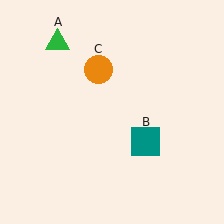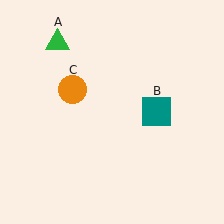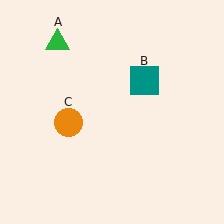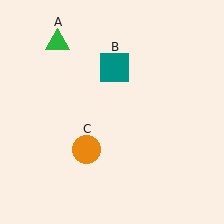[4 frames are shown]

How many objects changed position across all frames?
2 objects changed position: teal square (object B), orange circle (object C).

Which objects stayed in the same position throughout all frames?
Green triangle (object A) remained stationary.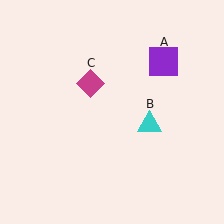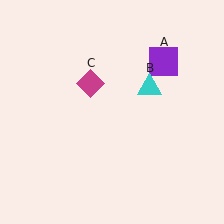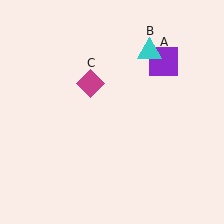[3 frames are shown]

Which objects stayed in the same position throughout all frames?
Purple square (object A) and magenta diamond (object C) remained stationary.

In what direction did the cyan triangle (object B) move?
The cyan triangle (object B) moved up.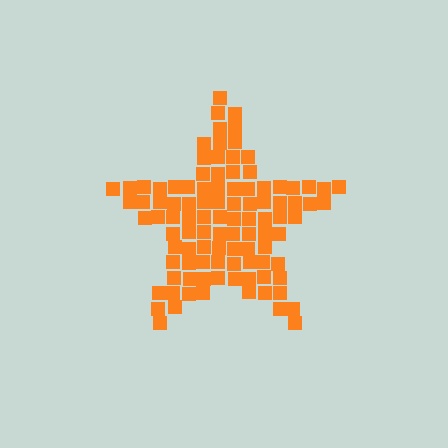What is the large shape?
The large shape is a star.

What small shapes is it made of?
It is made of small squares.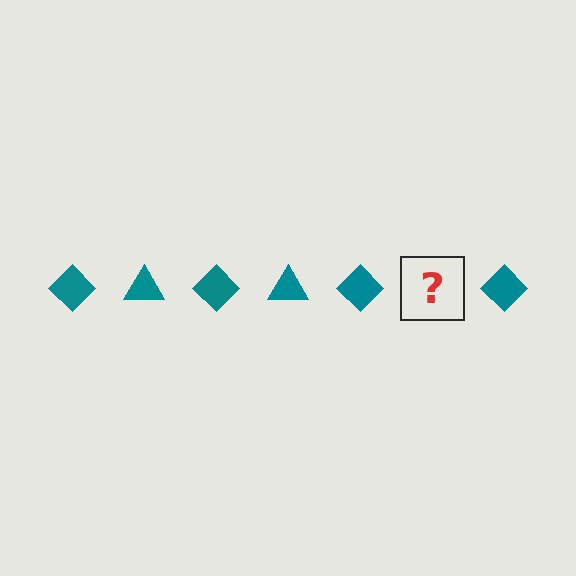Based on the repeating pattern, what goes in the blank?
The blank should be a teal triangle.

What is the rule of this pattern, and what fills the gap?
The rule is that the pattern cycles through diamond, triangle shapes in teal. The gap should be filled with a teal triangle.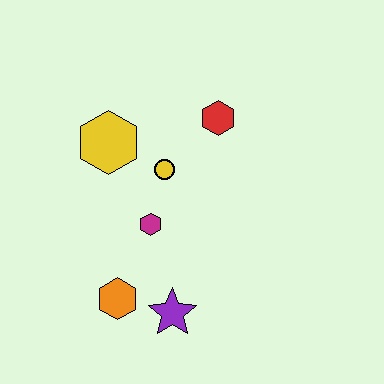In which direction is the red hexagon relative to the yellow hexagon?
The red hexagon is to the right of the yellow hexagon.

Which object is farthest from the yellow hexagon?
The purple star is farthest from the yellow hexagon.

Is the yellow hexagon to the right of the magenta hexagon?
No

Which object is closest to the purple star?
The orange hexagon is closest to the purple star.